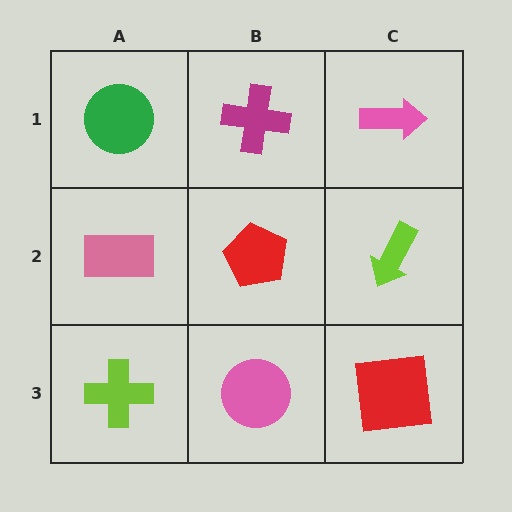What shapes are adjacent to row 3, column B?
A red pentagon (row 2, column B), a lime cross (row 3, column A), a red square (row 3, column C).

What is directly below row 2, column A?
A lime cross.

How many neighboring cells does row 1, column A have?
2.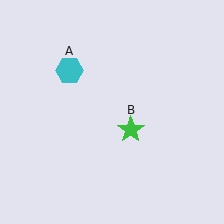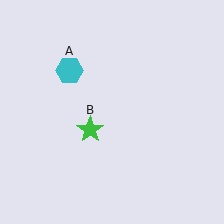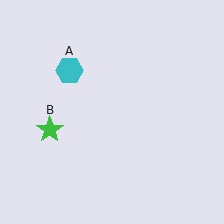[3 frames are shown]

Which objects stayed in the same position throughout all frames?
Cyan hexagon (object A) remained stationary.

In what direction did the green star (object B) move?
The green star (object B) moved left.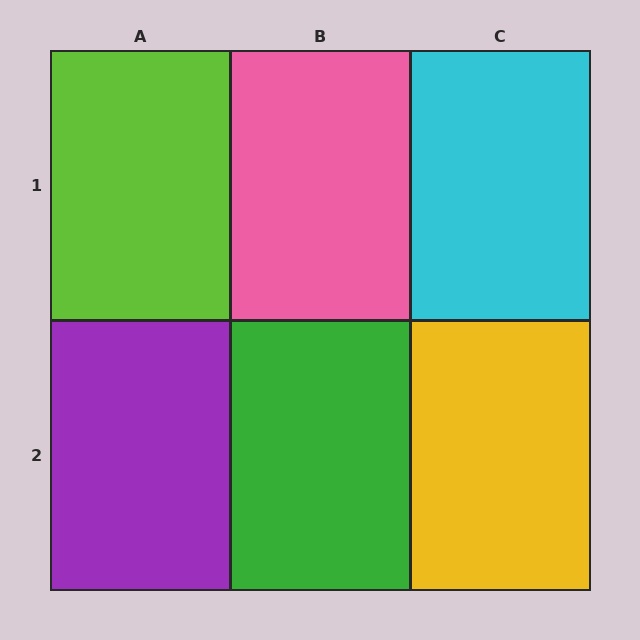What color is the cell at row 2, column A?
Purple.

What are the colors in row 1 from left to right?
Lime, pink, cyan.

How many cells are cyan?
1 cell is cyan.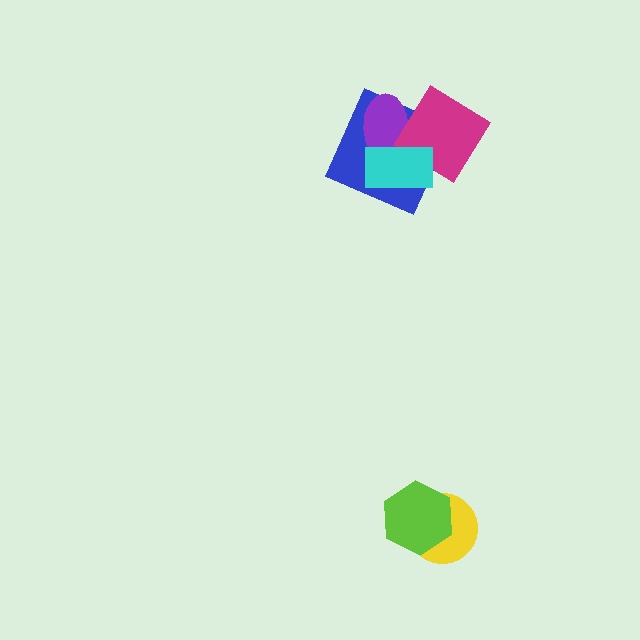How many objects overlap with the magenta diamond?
3 objects overlap with the magenta diamond.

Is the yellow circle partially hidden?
Yes, it is partially covered by another shape.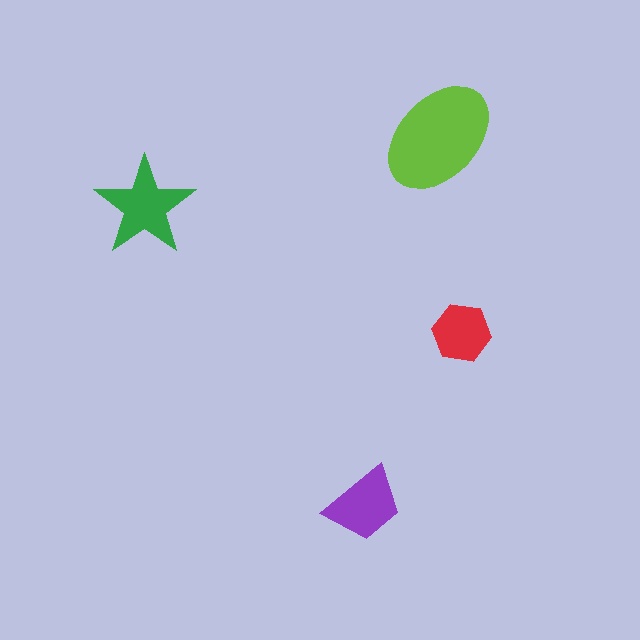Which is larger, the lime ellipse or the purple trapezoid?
The lime ellipse.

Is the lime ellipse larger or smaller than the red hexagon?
Larger.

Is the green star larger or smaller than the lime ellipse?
Smaller.